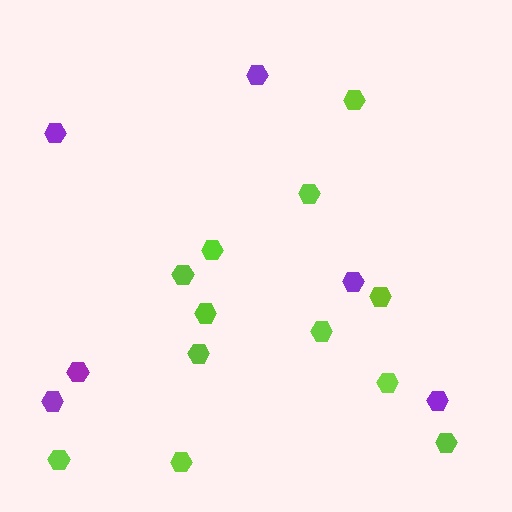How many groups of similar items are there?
There are 2 groups: one group of lime hexagons (12) and one group of purple hexagons (6).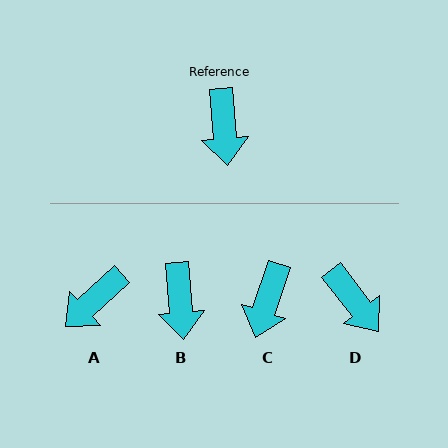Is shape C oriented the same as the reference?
No, it is off by about 23 degrees.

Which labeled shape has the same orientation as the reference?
B.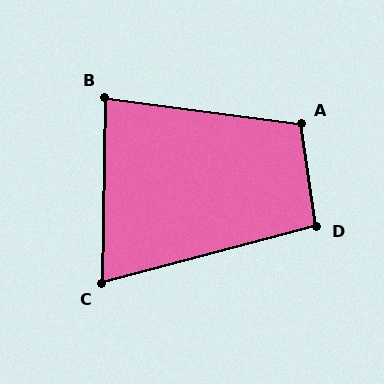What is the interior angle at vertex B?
Approximately 83 degrees (acute).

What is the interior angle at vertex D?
Approximately 97 degrees (obtuse).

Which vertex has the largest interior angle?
A, at approximately 106 degrees.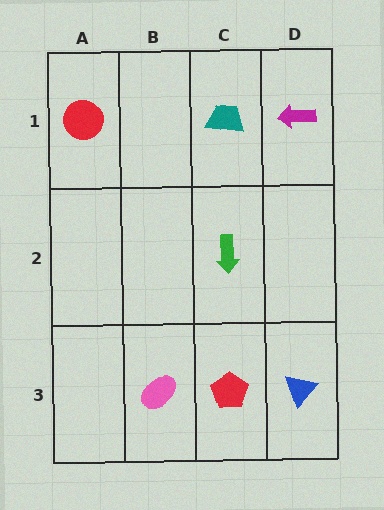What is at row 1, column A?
A red circle.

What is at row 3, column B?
A pink ellipse.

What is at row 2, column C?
A green arrow.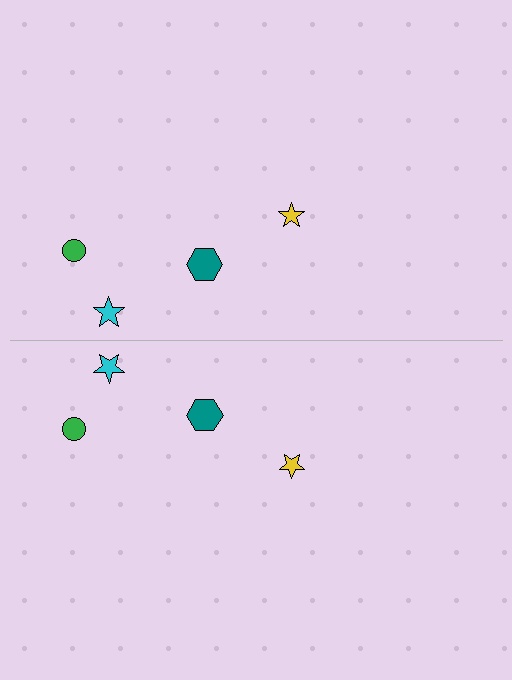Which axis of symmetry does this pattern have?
The pattern has a horizontal axis of symmetry running through the center of the image.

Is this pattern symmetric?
Yes, this pattern has bilateral (reflection) symmetry.